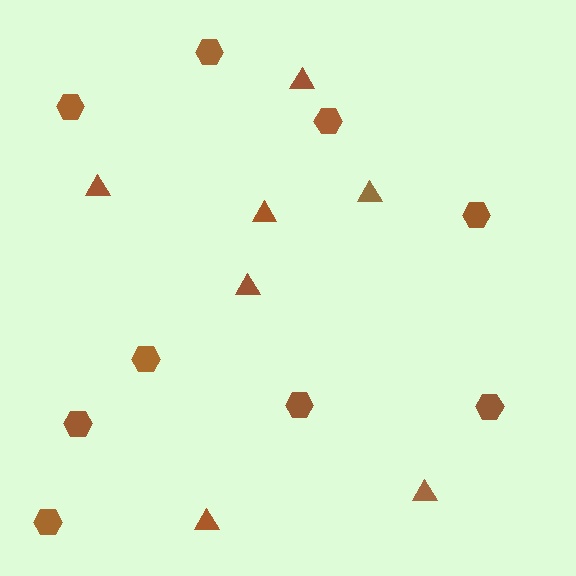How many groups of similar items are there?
There are 2 groups: one group of hexagons (9) and one group of triangles (7).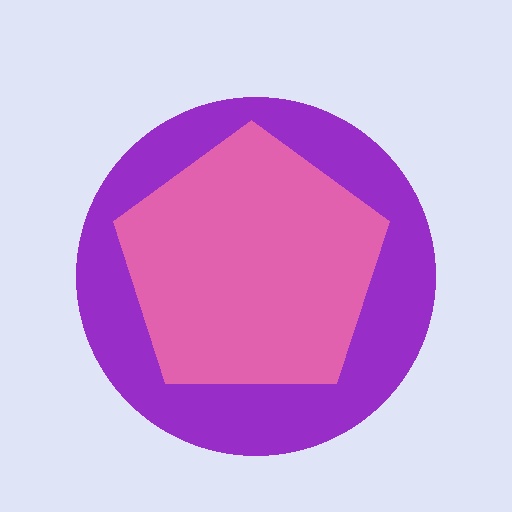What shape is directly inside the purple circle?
The pink pentagon.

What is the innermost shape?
The pink pentagon.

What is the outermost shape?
The purple circle.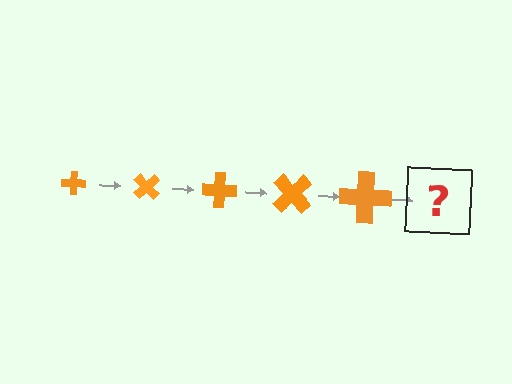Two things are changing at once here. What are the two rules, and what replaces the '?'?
The two rules are that the cross grows larger each step and it rotates 45 degrees each step. The '?' should be a cross, larger than the previous one and rotated 225 degrees from the start.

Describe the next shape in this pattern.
It should be a cross, larger than the previous one and rotated 225 degrees from the start.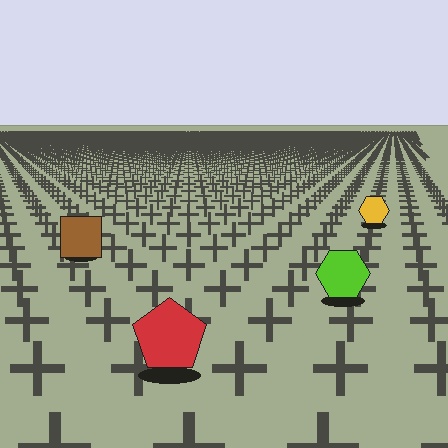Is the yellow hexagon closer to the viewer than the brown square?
No. The brown square is closer — you can tell from the texture gradient: the ground texture is coarser near it.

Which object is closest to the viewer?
The red pentagon is closest. The texture marks near it are larger and more spread out.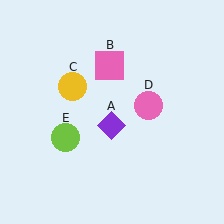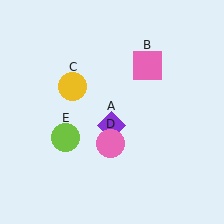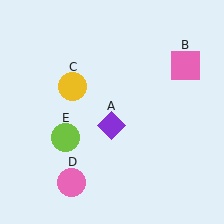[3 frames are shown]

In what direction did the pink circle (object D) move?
The pink circle (object D) moved down and to the left.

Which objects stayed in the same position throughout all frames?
Purple diamond (object A) and yellow circle (object C) and lime circle (object E) remained stationary.